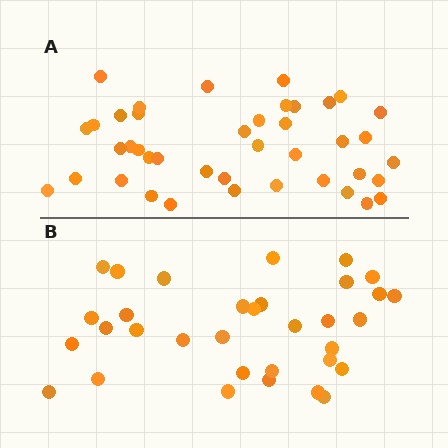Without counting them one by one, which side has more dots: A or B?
Region A (the top region) has more dots.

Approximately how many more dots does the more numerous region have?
Region A has roughly 8 or so more dots than region B.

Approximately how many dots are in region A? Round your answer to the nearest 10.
About 40 dots. (The exact count is 41, which rounds to 40.)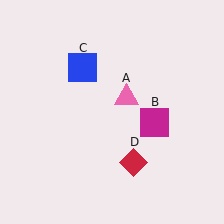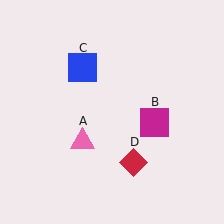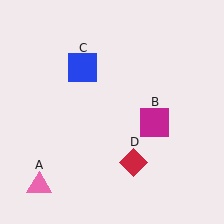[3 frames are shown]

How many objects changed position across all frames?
1 object changed position: pink triangle (object A).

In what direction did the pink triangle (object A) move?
The pink triangle (object A) moved down and to the left.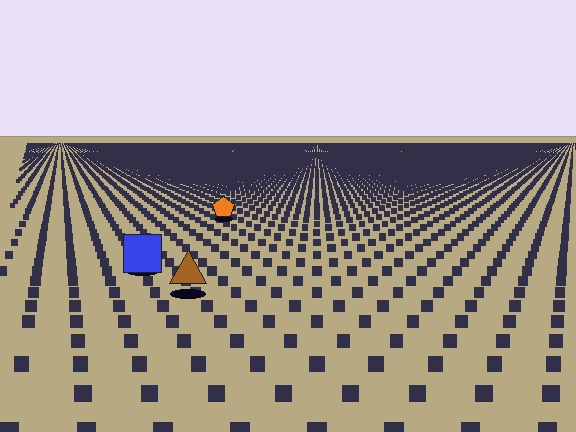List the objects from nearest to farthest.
From nearest to farthest: the brown triangle, the blue square, the orange pentagon.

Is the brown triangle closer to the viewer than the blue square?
Yes. The brown triangle is closer — you can tell from the texture gradient: the ground texture is coarser near it.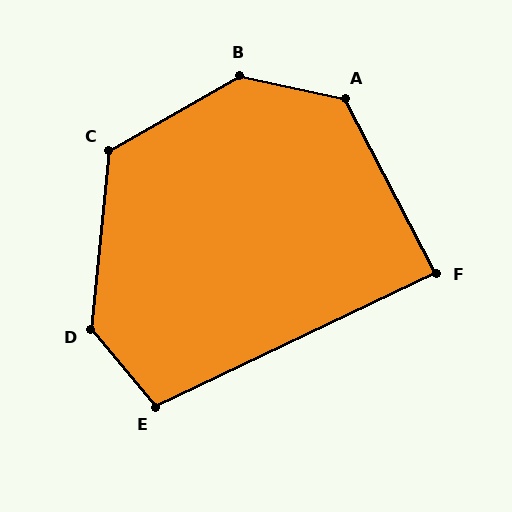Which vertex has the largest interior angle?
B, at approximately 138 degrees.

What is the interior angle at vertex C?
Approximately 126 degrees (obtuse).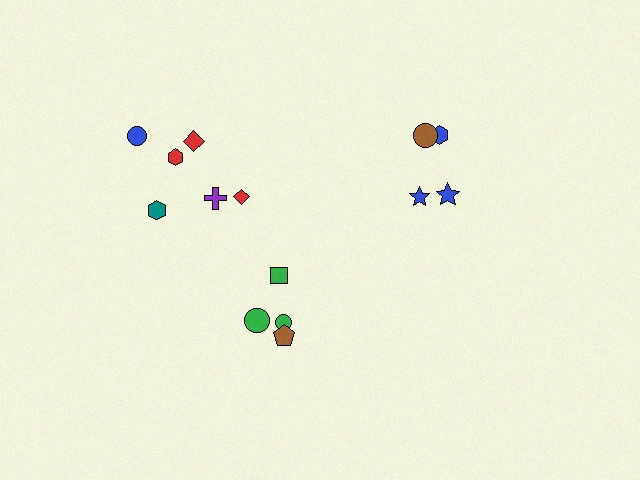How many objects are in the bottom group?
There are 4 objects.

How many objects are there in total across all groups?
There are 14 objects.